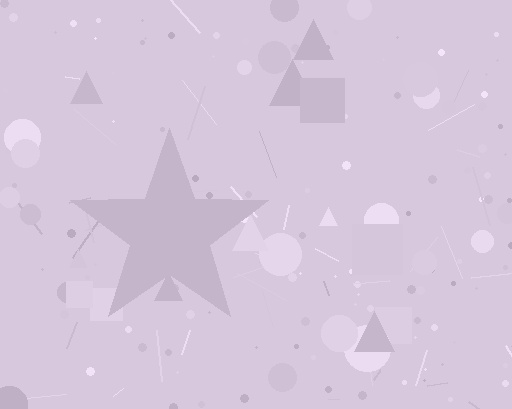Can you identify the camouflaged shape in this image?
The camouflaged shape is a star.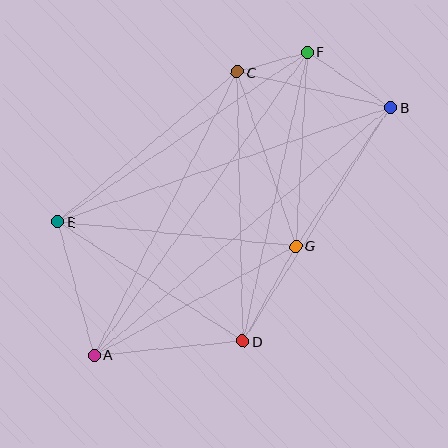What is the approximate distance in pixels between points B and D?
The distance between B and D is approximately 277 pixels.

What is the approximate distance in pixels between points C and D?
The distance between C and D is approximately 269 pixels.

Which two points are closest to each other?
Points C and F are closest to each other.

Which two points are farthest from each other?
Points A and B are farthest from each other.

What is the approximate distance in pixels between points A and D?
The distance between A and D is approximately 149 pixels.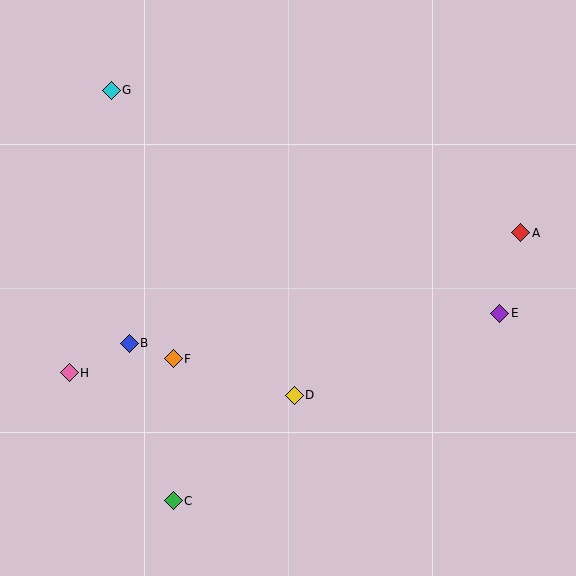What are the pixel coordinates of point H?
Point H is at (69, 373).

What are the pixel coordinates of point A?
Point A is at (521, 233).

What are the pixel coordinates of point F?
Point F is at (173, 359).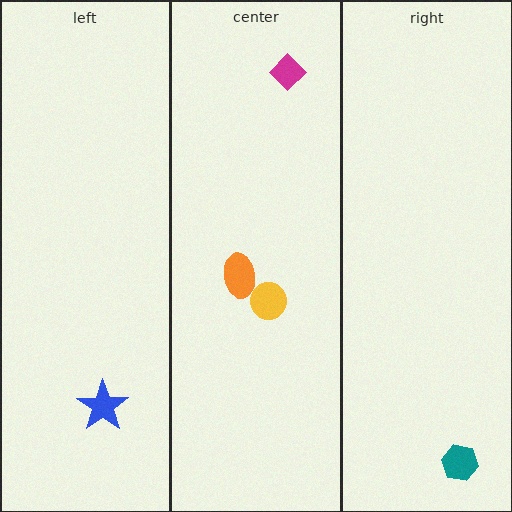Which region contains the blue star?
The left region.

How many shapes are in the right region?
1.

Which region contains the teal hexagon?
The right region.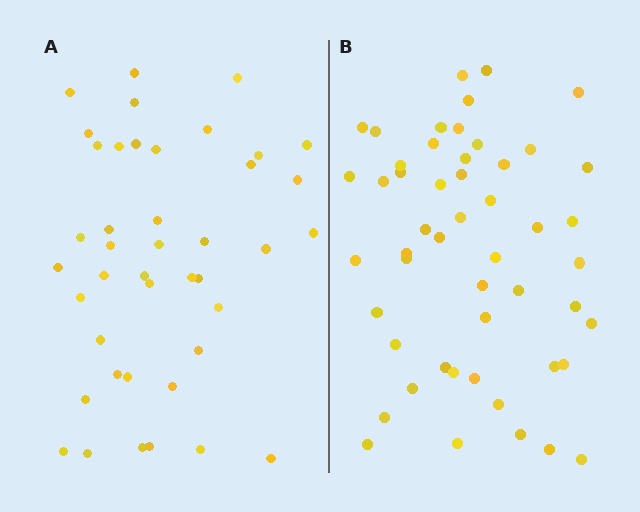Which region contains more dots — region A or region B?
Region B (the right region) has more dots.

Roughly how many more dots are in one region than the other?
Region B has roughly 8 or so more dots than region A.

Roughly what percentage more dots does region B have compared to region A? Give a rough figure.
About 20% more.